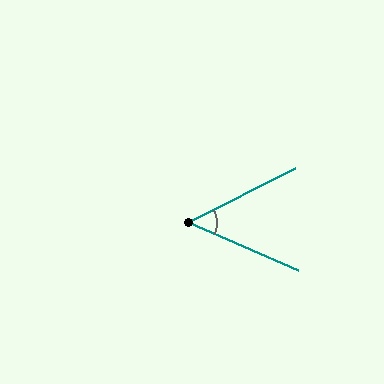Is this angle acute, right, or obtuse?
It is acute.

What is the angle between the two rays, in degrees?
Approximately 51 degrees.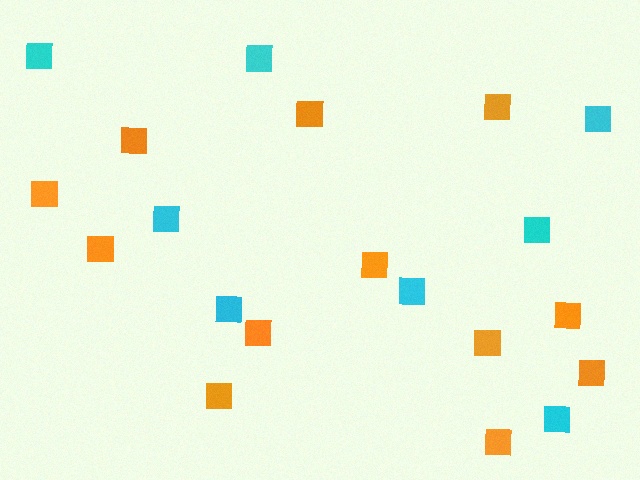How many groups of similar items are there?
There are 2 groups: one group of cyan squares (8) and one group of orange squares (12).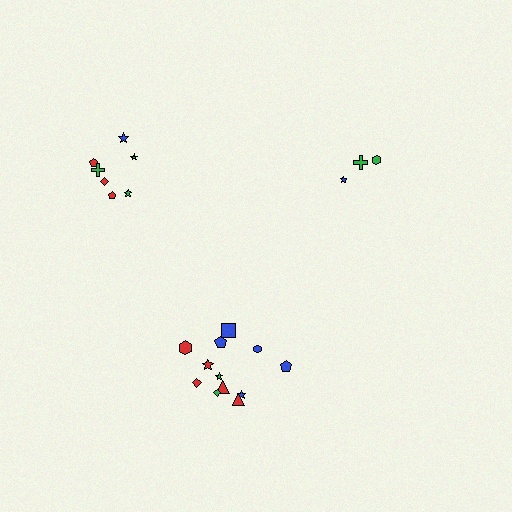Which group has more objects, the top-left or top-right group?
The top-left group.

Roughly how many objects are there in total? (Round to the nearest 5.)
Roughly 20 objects in total.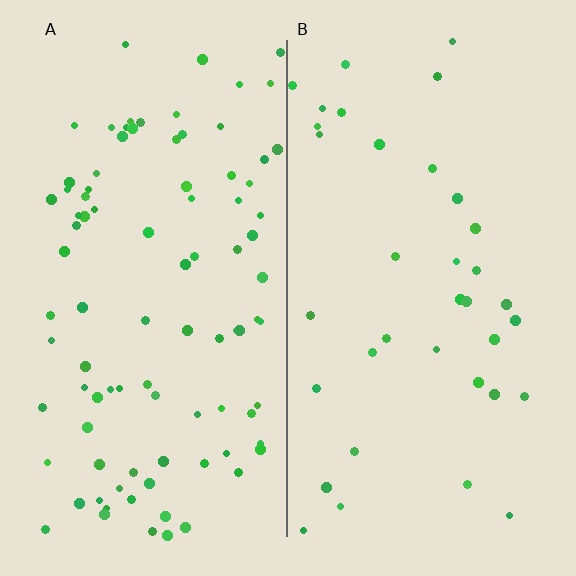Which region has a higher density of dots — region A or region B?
A (the left).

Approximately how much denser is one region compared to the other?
Approximately 2.5× — region A over region B.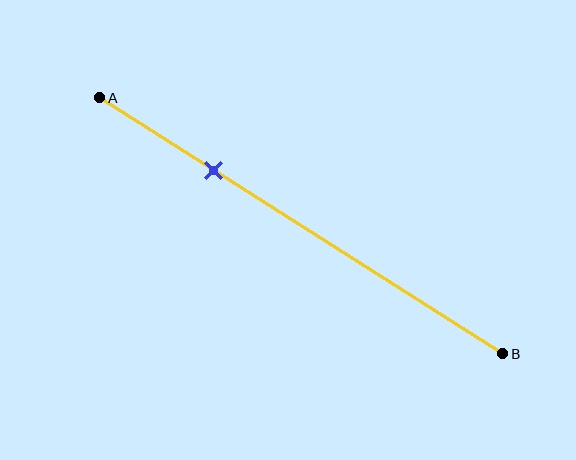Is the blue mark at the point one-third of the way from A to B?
No, the mark is at about 30% from A, not at the 33% one-third point.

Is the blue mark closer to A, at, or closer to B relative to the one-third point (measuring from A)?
The blue mark is closer to point A than the one-third point of segment AB.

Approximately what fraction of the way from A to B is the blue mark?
The blue mark is approximately 30% of the way from A to B.